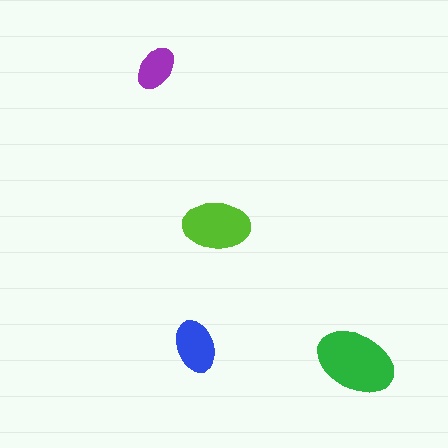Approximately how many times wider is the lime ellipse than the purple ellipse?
About 1.5 times wider.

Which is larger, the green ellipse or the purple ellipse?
The green one.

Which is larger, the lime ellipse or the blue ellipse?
The lime one.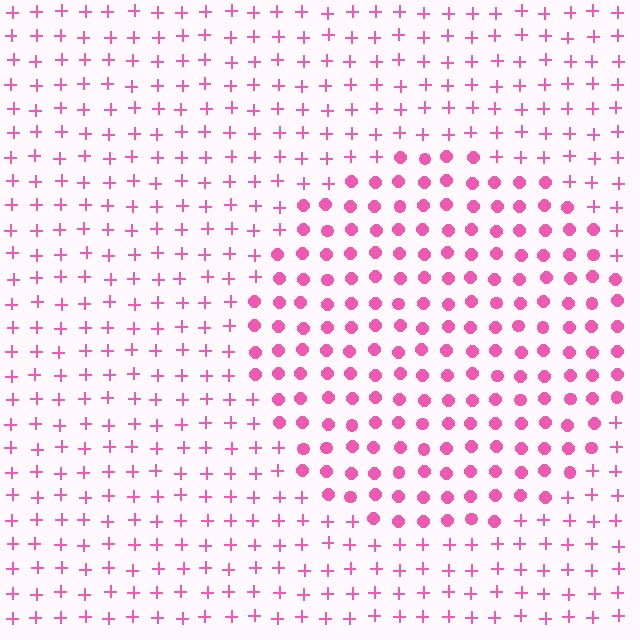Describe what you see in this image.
The image is filled with small pink elements arranged in a uniform grid. A circle-shaped region contains circles, while the surrounding area contains plus signs. The boundary is defined purely by the change in element shape.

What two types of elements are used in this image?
The image uses circles inside the circle region and plus signs outside it.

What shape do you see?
I see a circle.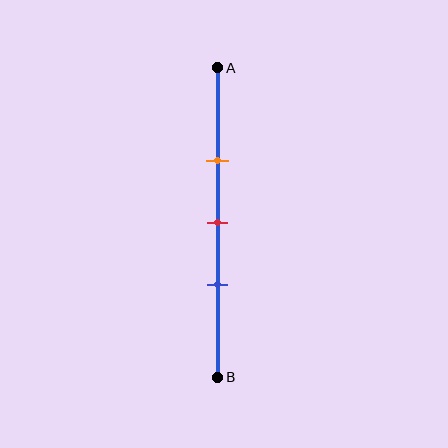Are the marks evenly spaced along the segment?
Yes, the marks are approximately evenly spaced.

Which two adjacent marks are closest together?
The red and blue marks are the closest adjacent pair.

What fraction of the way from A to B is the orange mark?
The orange mark is approximately 30% (0.3) of the way from A to B.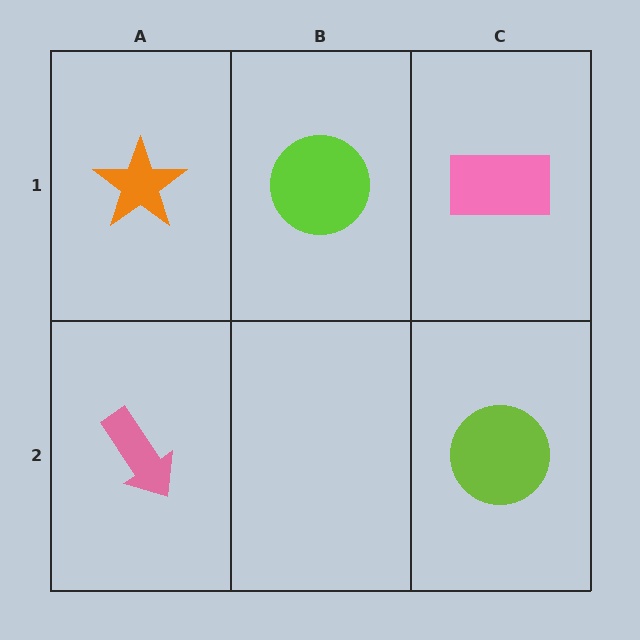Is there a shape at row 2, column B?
No, that cell is empty.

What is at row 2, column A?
A pink arrow.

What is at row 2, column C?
A lime circle.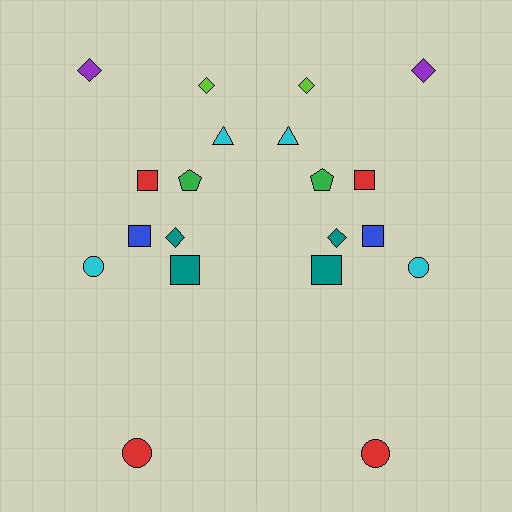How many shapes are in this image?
There are 20 shapes in this image.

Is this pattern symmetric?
Yes, this pattern has bilateral (reflection) symmetry.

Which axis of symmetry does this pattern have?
The pattern has a vertical axis of symmetry running through the center of the image.